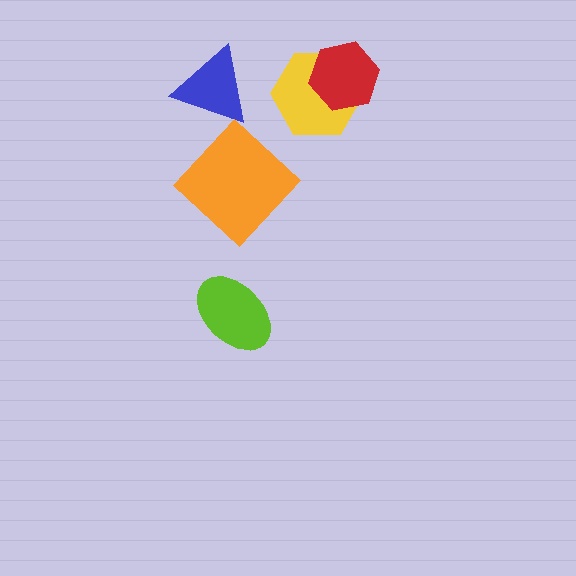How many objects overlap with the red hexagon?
1 object overlaps with the red hexagon.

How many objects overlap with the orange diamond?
0 objects overlap with the orange diamond.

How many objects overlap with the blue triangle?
0 objects overlap with the blue triangle.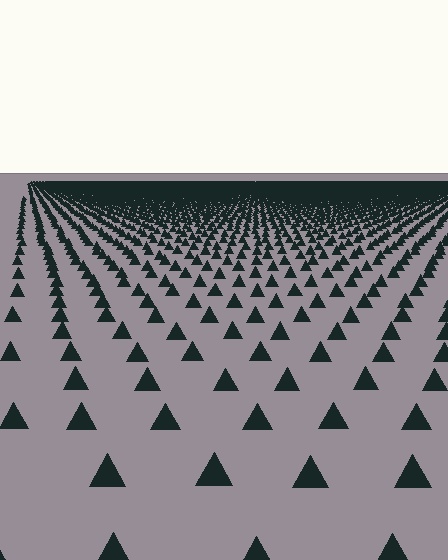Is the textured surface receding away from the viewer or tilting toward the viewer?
The surface is receding away from the viewer. Texture elements get smaller and denser toward the top.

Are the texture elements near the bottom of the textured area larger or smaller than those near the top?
Larger. Near the bottom, elements are closer to the viewer and appear at a bigger on-screen size.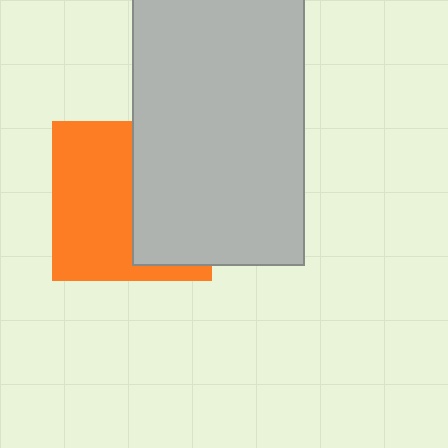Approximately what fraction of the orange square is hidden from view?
Roughly 45% of the orange square is hidden behind the light gray rectangle.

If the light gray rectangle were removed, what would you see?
You would see the complete orange square.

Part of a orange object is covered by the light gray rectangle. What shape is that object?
It is a square.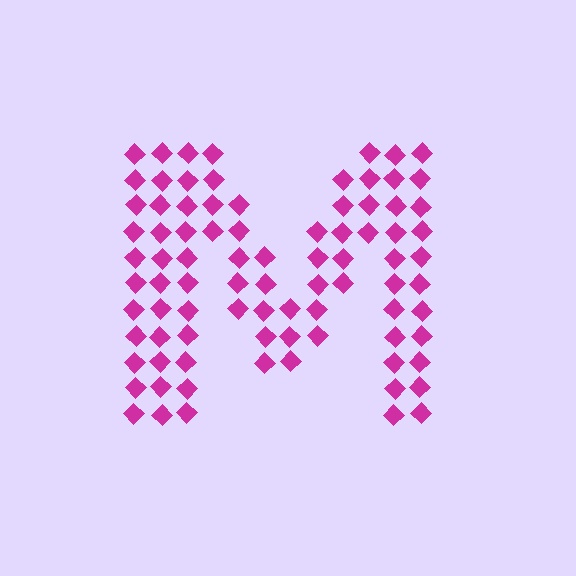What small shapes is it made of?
It is made of small diamonds.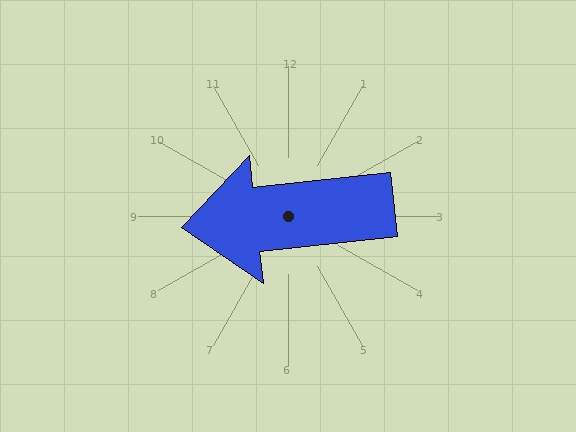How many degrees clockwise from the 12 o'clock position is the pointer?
Approximately 264 degrees.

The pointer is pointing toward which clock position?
Roughly 9 o'clock.